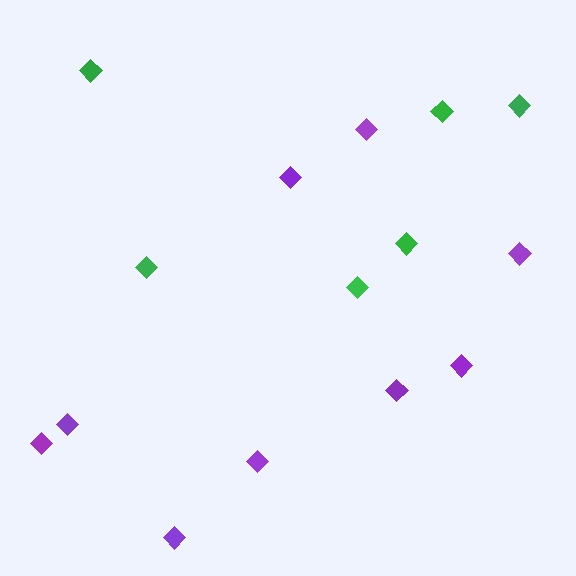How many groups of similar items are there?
There are 2 groups: one group of green diamonds (6) and one group of purple diamonds (9).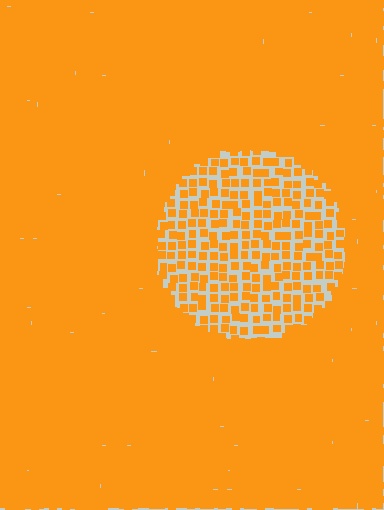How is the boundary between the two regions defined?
The boundary is defined by a change in element density (approximately 2.8x ratio). All elements are the same color, size, and shape.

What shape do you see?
I see a circle.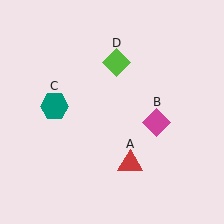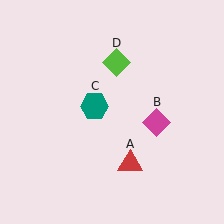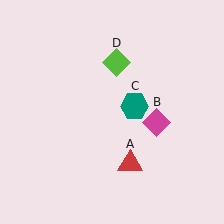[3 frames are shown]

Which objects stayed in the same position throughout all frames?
Red triangle (object A) and magenta diamond (object B) and lime diamond (object D) remained stationary.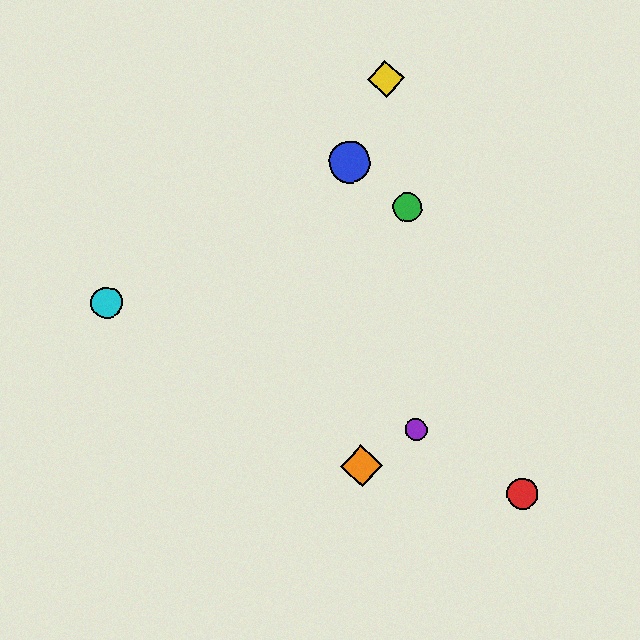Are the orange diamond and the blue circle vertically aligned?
Yes, both are at x≈362.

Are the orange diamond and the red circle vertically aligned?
No, the orange diamond is at x≈362 and the red circle is at x≈522.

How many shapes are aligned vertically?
2 shapes (the blue circle, the orange diamond) are aligned vertically.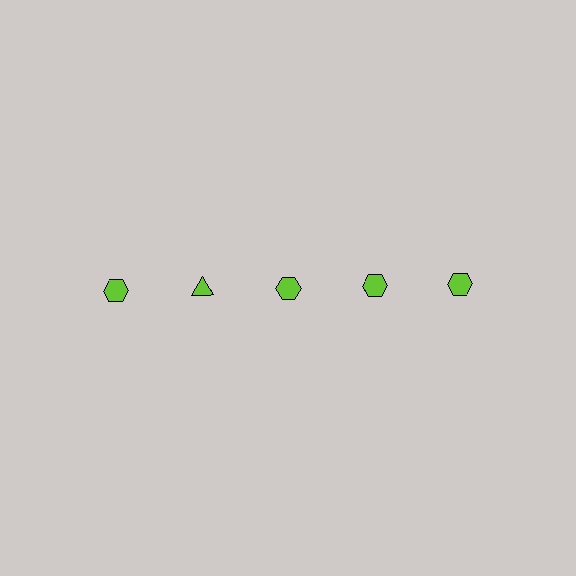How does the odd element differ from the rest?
It has a different shape: triangle instead of hexagon.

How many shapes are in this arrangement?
There are 5 shapes arranged in a grid pattern.